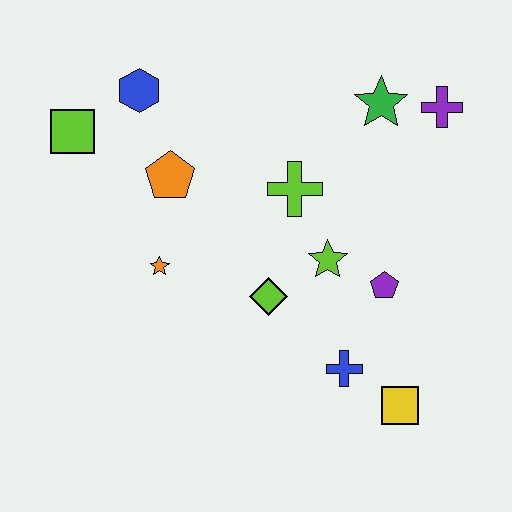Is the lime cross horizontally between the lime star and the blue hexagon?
Yes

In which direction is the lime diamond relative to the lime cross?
The lime diamond is below the lime cross.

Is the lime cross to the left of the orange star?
No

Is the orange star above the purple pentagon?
Yes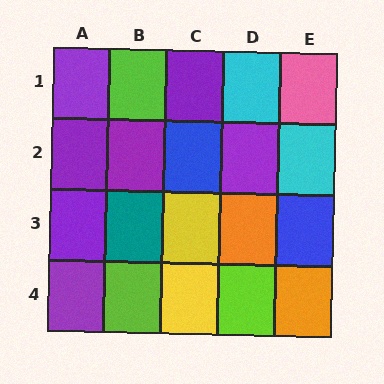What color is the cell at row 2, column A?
Purple.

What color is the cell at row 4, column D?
Lime.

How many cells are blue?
2 cells are blue.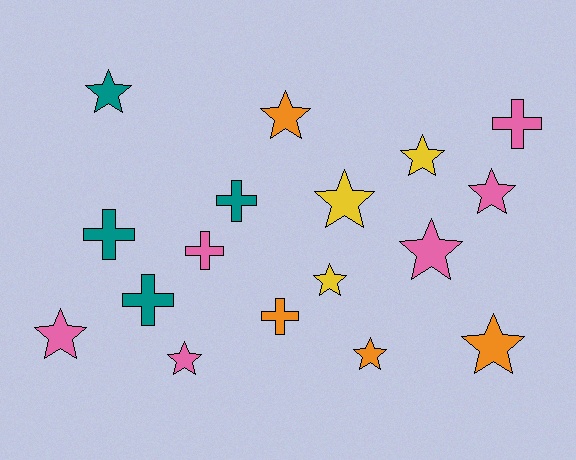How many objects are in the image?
There are 17 objects.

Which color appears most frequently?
Pink, with 6 objects.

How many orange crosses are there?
There is 1 orange cross.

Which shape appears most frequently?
Star, with 11 objects.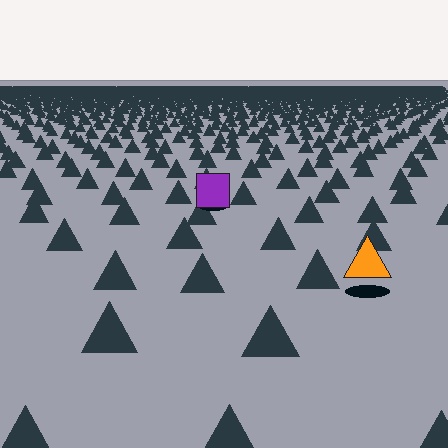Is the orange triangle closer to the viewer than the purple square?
Yes. The orange triangle is closer — you can tell from the texture gradient: the ground texture is coarser near it.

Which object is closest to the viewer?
The orange triangle is closest. The texture marks near it are larger and more spread out.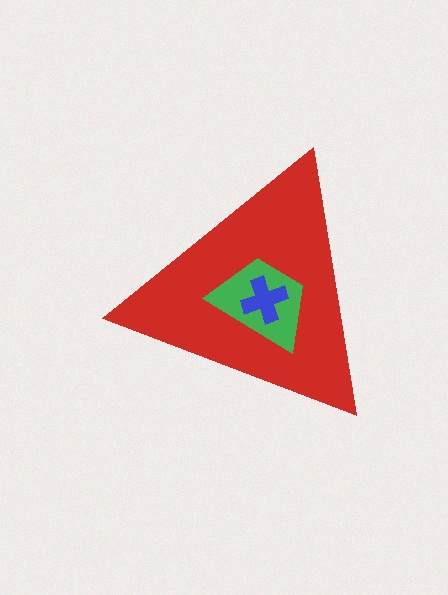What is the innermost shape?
The blue cross.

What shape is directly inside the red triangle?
The green trapezoid.